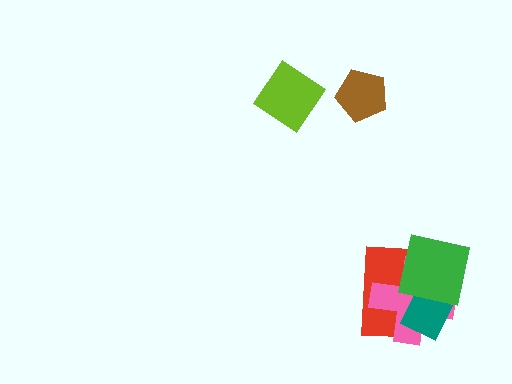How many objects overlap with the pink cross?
3 objects overlap with the pink cross.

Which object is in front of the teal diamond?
The green square is in front of the teal diamond.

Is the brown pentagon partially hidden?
No, no other shape covers it.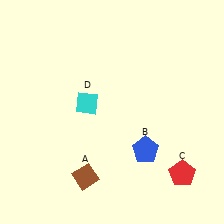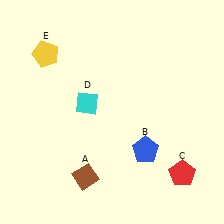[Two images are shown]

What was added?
A yellow pentagon (E) was added in Image 2.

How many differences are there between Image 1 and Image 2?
There is 1 difference between the two images.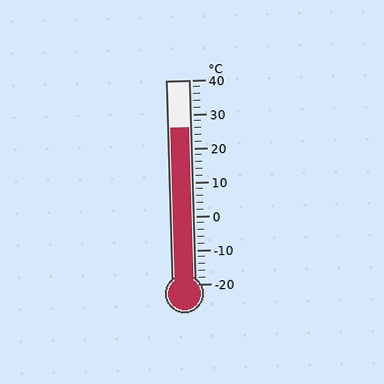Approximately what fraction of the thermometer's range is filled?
The thermometer is filled to approximately 75% of its range.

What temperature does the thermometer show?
The thermometer shows approximately 26°C.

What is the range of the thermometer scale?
The thermometer scale ranges from -20°C to 40°C.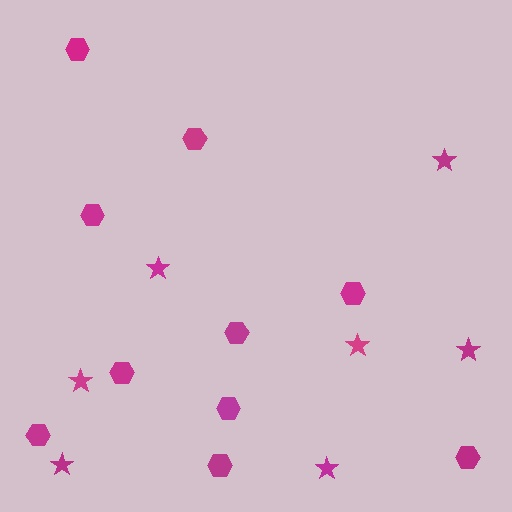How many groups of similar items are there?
There are 2 groups: one group of stars (7) and one group of hexagons (10).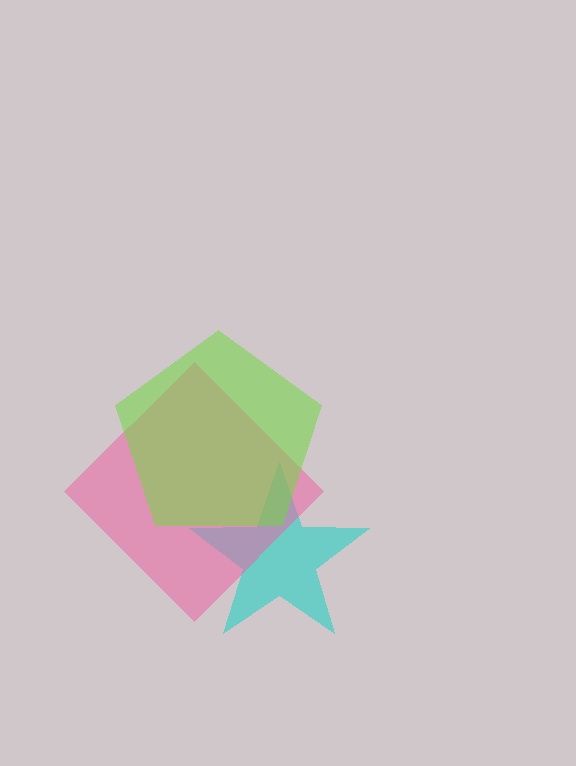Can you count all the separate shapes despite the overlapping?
Yes, there are 3 separate shapes.